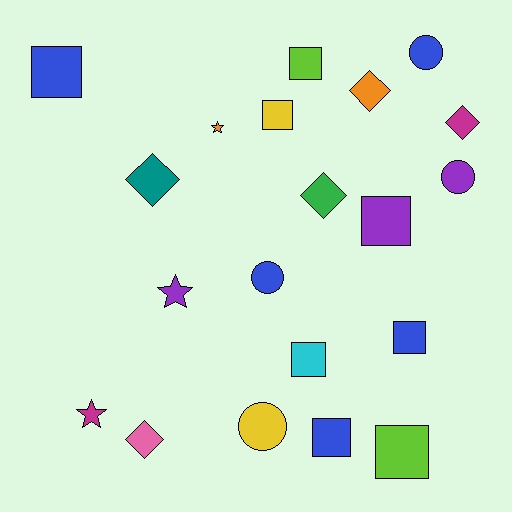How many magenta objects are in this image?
There are 2 magenta objects.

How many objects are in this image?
There are 20 objects.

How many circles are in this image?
There are 4 circles.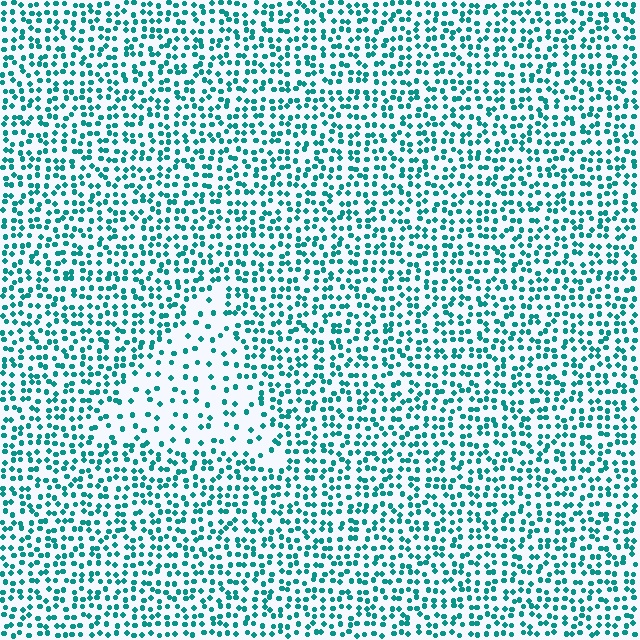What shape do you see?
I see a triangle.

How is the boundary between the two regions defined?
The boundary is defined by a change in element density (approximately 2.2x ratio). All elements are the same color, size, and shape.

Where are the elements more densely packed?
The elements are more densely packed outside the triangle boundary.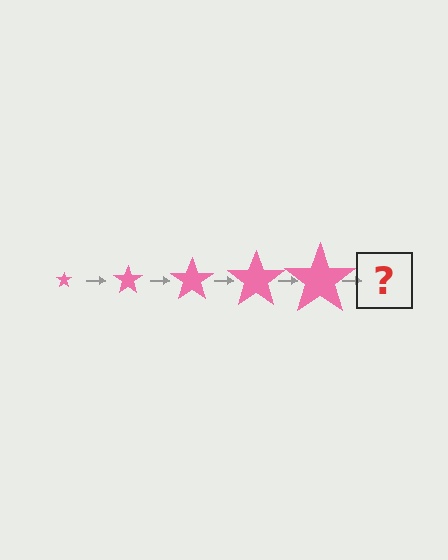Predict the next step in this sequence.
The next step is a pink star, larger than the previous one.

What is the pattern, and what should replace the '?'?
The pattern is that the star gets progressively larger each step. The '?' should be a pink star, larger than the previous one.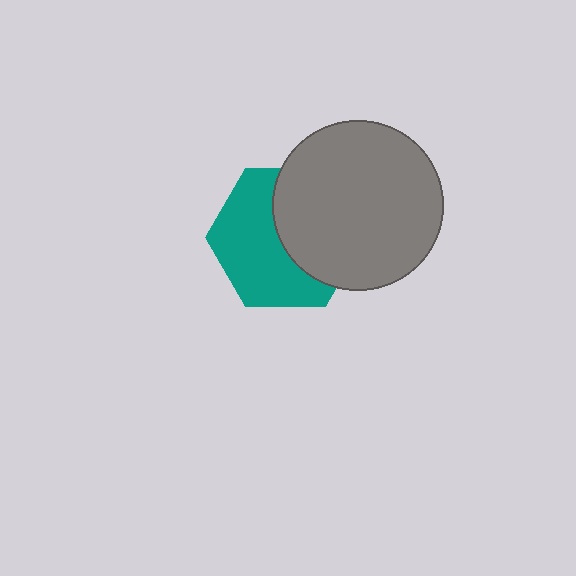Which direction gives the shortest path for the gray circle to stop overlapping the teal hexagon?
Moving right gives the shortest separation.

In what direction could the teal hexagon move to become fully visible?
The teal hexagon could move left. That would shift it out from behind the gray circle entirely.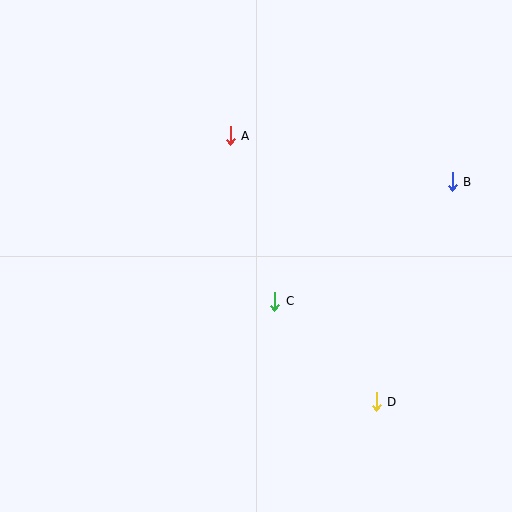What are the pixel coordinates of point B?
Point B is at (452, 182).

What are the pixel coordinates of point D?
Point D is at (376, 402).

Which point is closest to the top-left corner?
Point A is closest to the top-left corner.